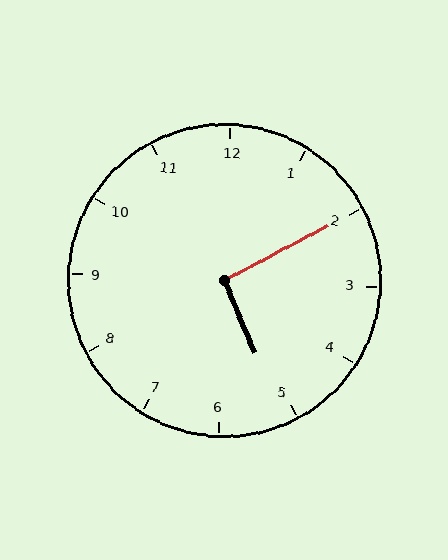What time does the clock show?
5:10.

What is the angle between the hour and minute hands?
Approximately 95 degrees.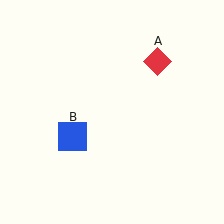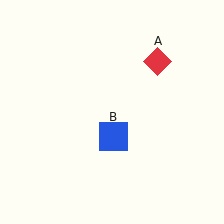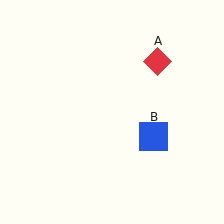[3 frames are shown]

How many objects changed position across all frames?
1 object changed position: blue square (object B).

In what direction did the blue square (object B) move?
The blue square (object B) moved right.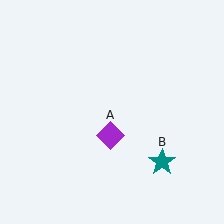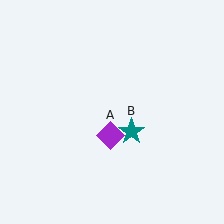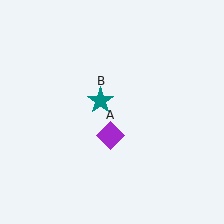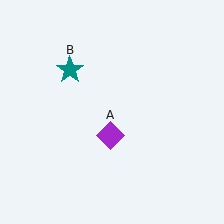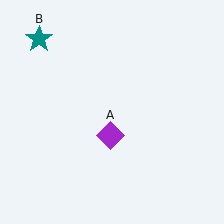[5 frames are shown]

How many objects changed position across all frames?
1 object changed position: teal star (object B).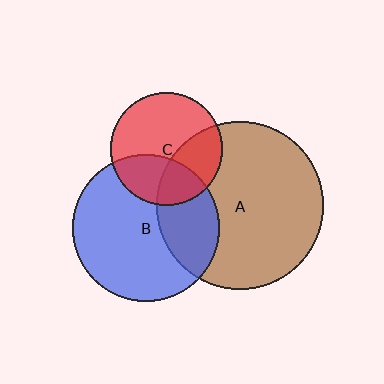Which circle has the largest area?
Circle A (brown).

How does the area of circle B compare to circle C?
Approximately 1.7 times.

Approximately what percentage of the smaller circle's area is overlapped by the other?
Approximately 35%.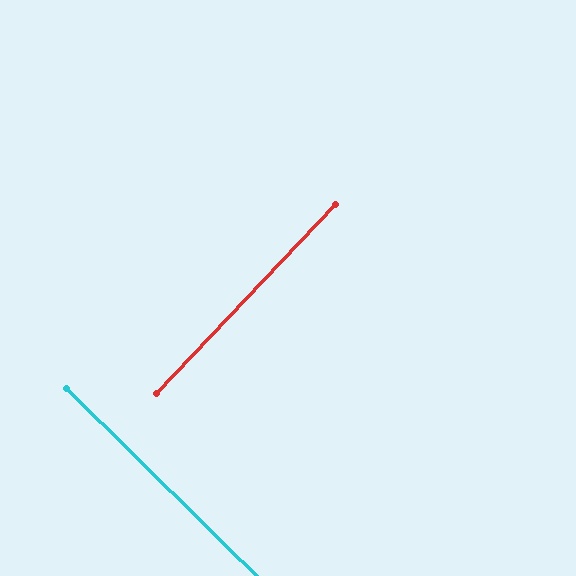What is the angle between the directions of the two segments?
Approximately 89 degrees.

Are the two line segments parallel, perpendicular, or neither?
Perpendicular — they meet at approximately 89°.